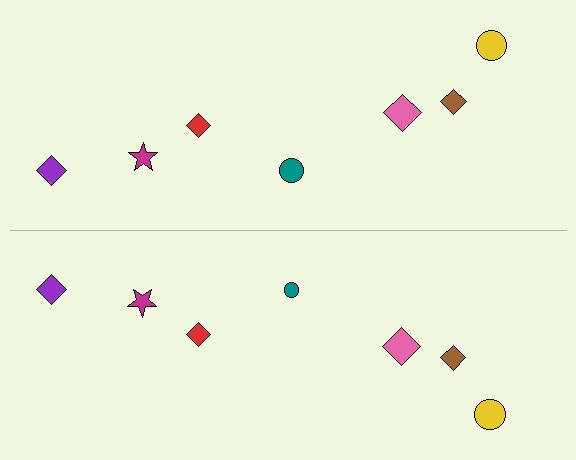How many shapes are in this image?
There are 14 shapes in this image.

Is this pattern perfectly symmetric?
No, the pattern is not perfectly symmetric. The teal circle on the bottom side has a different size than its mirror counterpart.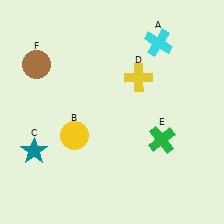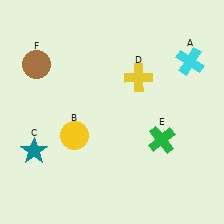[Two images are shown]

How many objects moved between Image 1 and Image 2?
1 object moved between the two images.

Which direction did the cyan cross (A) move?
The cyan cross (A) moved right.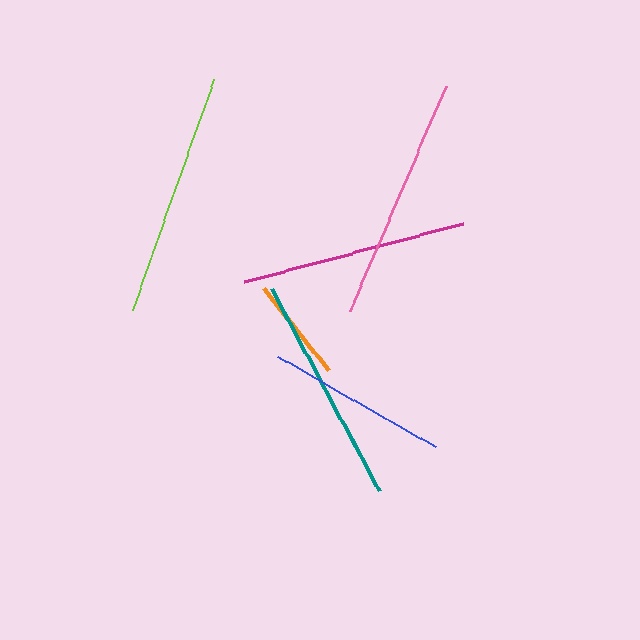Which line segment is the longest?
The lime line is the longest at approximately 246 pixels.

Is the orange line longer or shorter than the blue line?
The blue line is longer than the orange line.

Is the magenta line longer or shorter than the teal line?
The teal line is longer than the magenta line.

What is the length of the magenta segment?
The magenta segment is approximately 226 pixels long.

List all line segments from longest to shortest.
From longest to shortest: lime, pink, teal, magenta, blue, orange.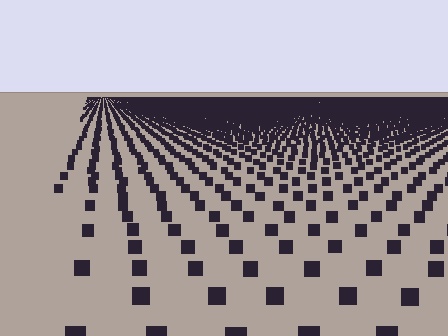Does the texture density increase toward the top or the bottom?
Density increases toward the top.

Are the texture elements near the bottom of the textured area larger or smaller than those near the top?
Larger. Near the bottom, elements are closer to the viewer and appear at a bigger on-screen size.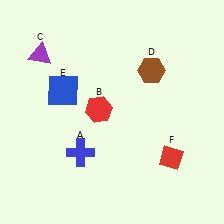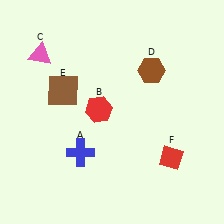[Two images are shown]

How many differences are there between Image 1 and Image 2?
There are 2 differences between the two images.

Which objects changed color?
C changed from purple to pink. E changed from blue to brown.